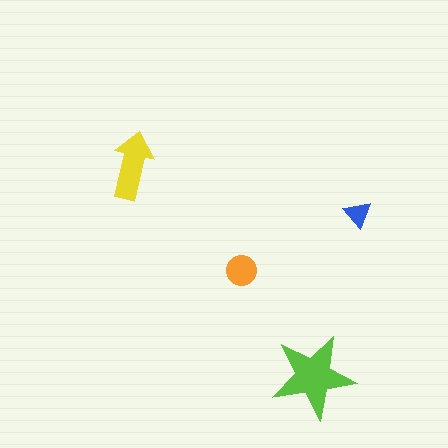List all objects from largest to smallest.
The lime star, the yellow arrow, the orange circle, the blue triangle.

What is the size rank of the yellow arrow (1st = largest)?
2nd.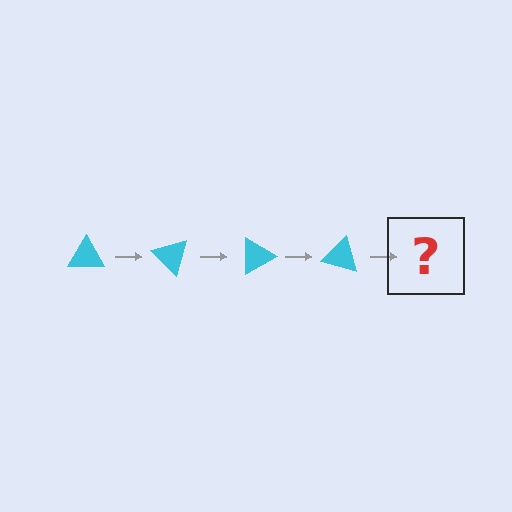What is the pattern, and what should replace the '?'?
The pattern is that the triangle rotates 45 degrees each step. The '?' should be a cyan triangle rotated 180 degrees.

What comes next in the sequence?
The next element should be a cyan triangle rotated 180 degrees.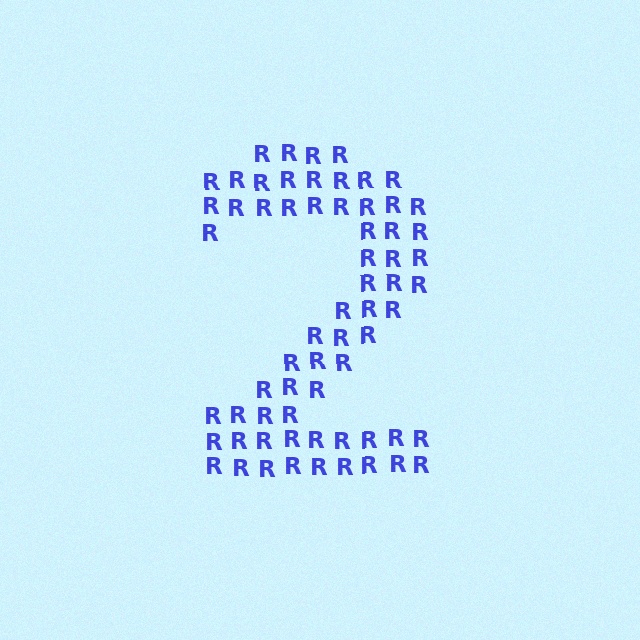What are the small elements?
The small elements are letter R's.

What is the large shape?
The large shape is the digit 2.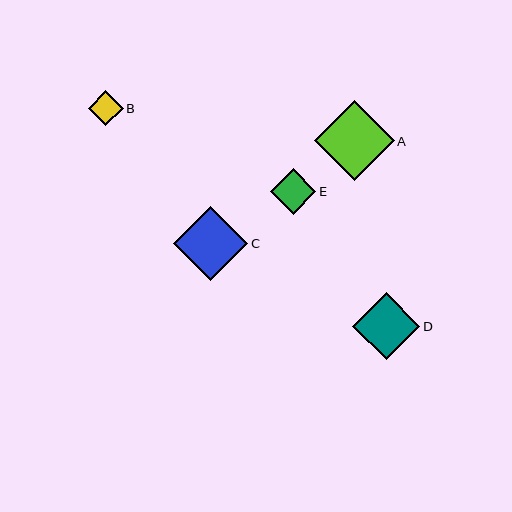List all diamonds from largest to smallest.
From largest to smallest: A, C, D, E, B.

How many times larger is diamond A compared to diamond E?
Diamond A is approximately 1.8 times the size of diamond E.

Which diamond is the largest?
Diamond A is the largest with a size of approximately 80 pixels.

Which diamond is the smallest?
Diamond B is the smallest with a size of approximately 35 pixels.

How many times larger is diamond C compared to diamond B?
Diamond C is approximately 2.1 times the size of diamond B.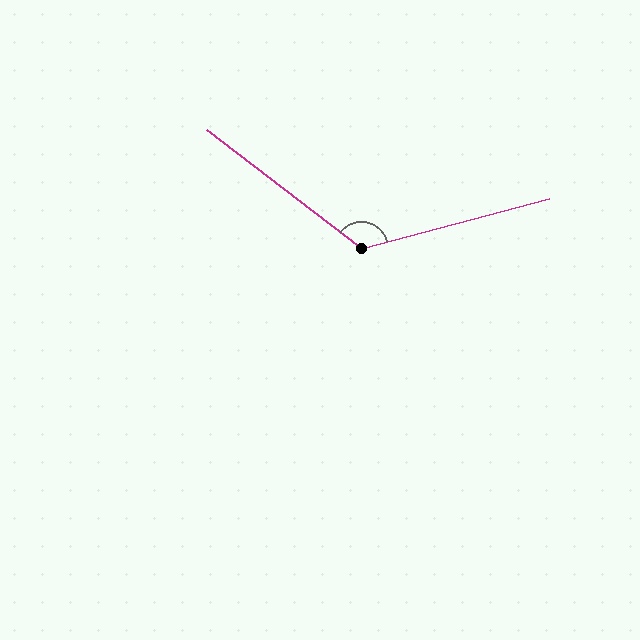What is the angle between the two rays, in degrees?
Approximately 127 degrees.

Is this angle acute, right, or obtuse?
It is obtuse.